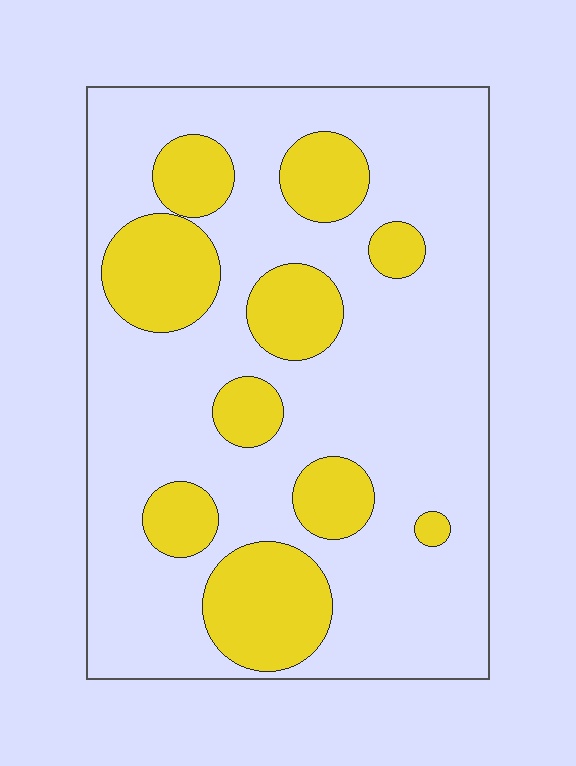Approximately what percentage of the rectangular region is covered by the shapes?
Approximately 25%.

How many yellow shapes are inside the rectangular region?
10.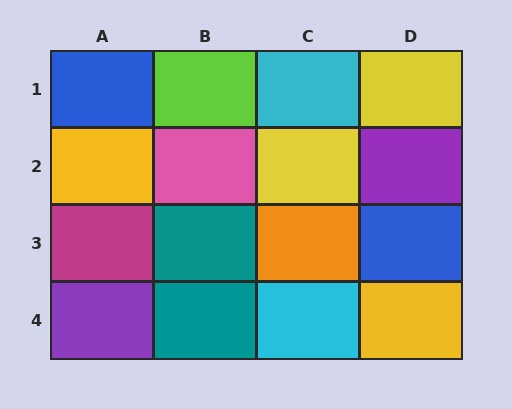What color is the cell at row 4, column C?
Cyan.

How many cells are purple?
2 cells are purple.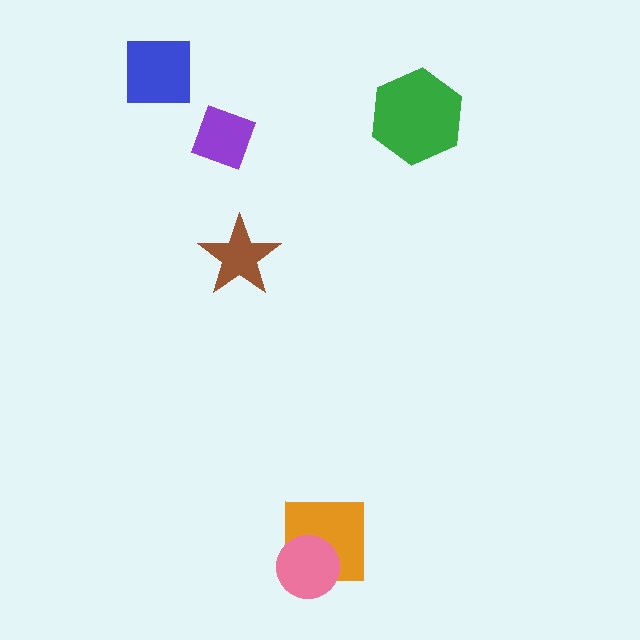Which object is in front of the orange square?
The pink circle is in front of the orange square.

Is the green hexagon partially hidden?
No, no other shape covers it.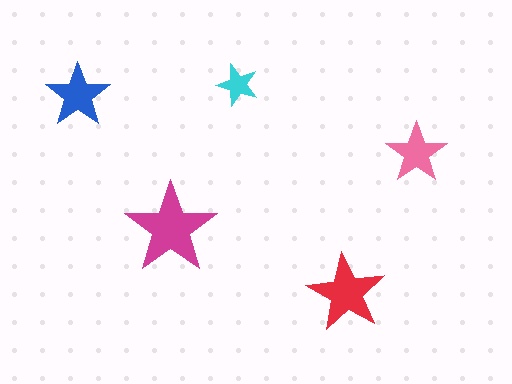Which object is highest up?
The cyan star is topmost.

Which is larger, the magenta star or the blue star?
The magenta one.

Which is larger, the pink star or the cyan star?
The pink one.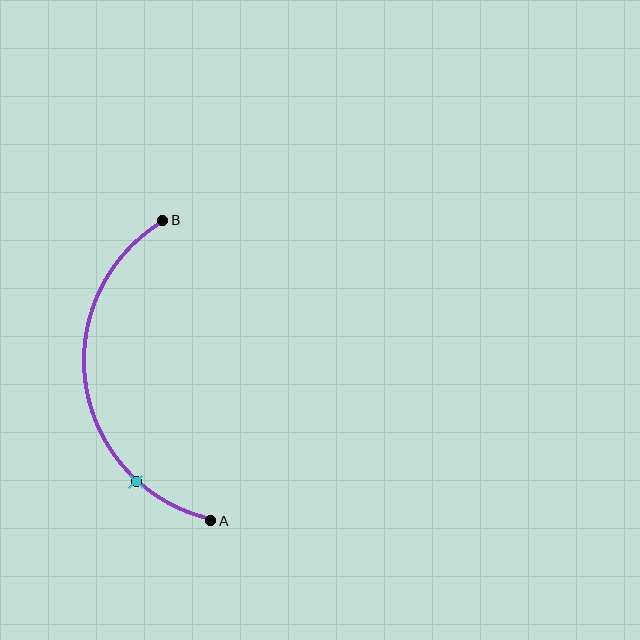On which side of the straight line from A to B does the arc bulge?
The arc bulges to the left of the straight line connecting A and B.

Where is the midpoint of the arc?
The arc midpoint is the point on the curve farthest from the straight line joining A and B. It sits to the left of that line.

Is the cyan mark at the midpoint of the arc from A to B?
No. The cyan mark lies on the arc but is closer to endpoint A. The arc midpoint would be at the point on the curve equidistant along the arc from both A and B.